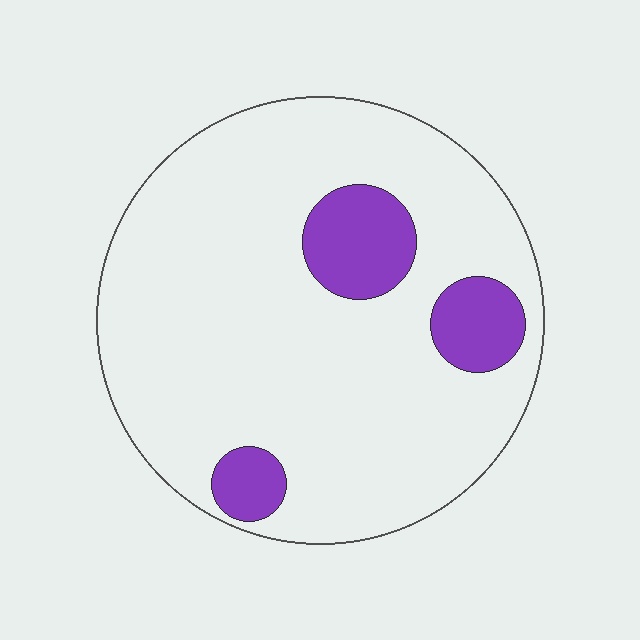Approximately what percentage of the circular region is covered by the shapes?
Approximately 15%.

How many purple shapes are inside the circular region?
3.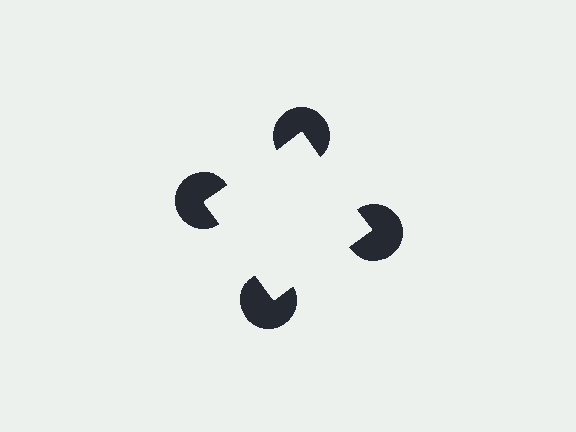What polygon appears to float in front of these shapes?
An illusory square — its edges are inferred from the aligned wedge cuts in the pac-man discs, not physically drawn.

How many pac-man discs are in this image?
There are 4 — one at each vertex of the illusory square.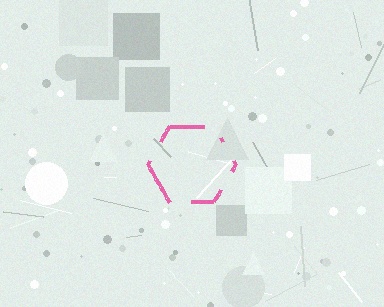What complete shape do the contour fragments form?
The contour fragments form a hexagon.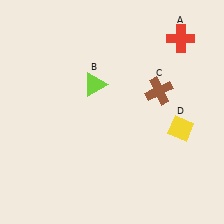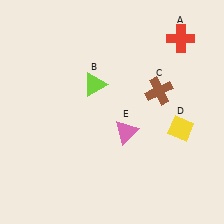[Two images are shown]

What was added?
A pink triangle (E) was added in Image 2.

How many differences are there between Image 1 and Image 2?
There is 1 difference between the two images.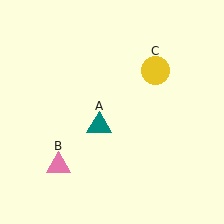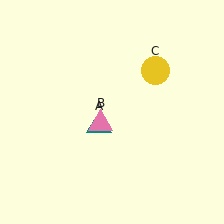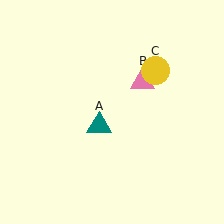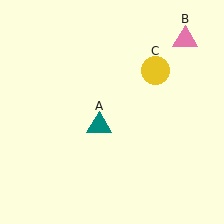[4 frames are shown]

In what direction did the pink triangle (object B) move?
The pink triangle (object B) moved up and to the right.